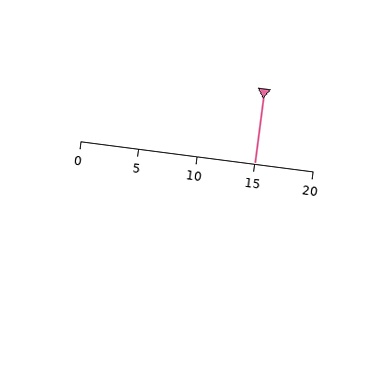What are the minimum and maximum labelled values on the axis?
The axis runs from 0 to 20.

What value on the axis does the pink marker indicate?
The marker indicates approximately 15.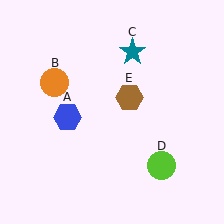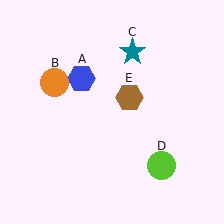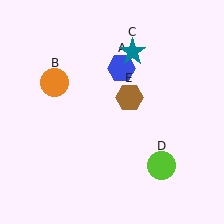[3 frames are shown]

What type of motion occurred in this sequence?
The blue hexagon (object A) rotated clockwise around the center of the scene.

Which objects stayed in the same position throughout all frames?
Orange circle (object B) and teal star (object C) and lime circle (object D) and brown hexagon (object E) remained stationary.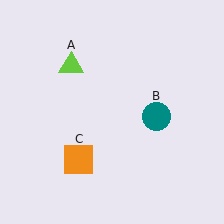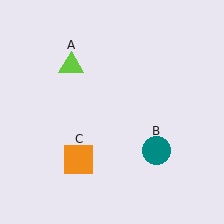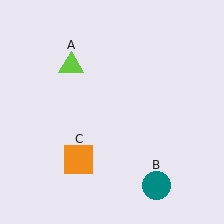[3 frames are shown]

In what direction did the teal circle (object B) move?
The teal circle (object B) moved down.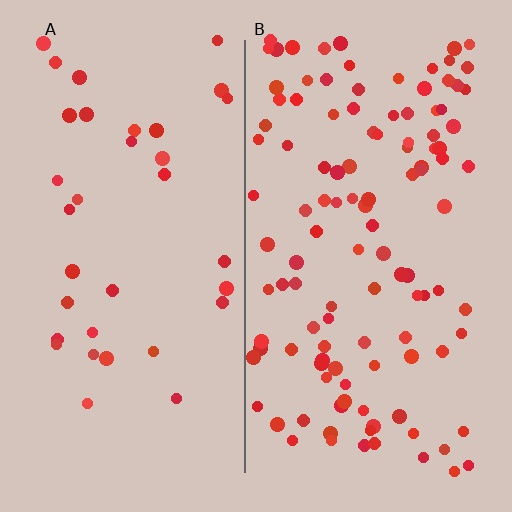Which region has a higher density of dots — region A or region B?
B (the right).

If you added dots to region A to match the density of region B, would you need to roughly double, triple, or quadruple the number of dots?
Approximately triple.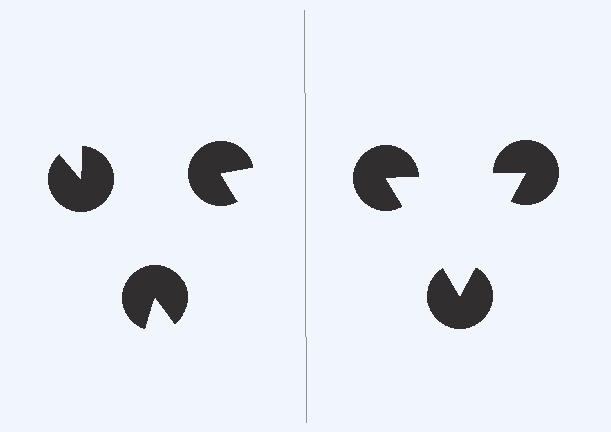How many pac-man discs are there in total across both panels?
6 — 3 on each side.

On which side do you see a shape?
An illusory triangle appears on the right side. On the left side the wedge cuts are rotated, so no coherent shape forms.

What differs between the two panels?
The pac-man discs are positioned identically on both sides; only the wedge orientations differ. On the right they align to a triangle; on the left they are misaligned.